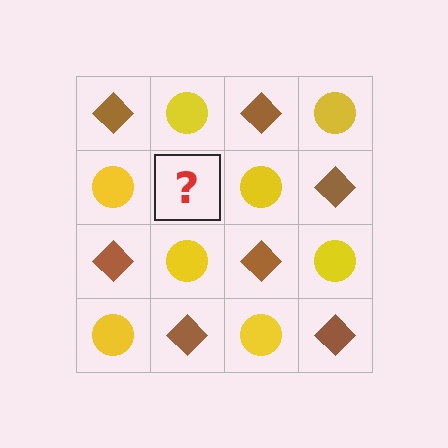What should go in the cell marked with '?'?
The missing cell should contain a brown diamond.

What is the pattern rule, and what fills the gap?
The rule is that it alternates brown diamond and yellow circle in a checkerboard pattern. The gap should be filled with a brown diamond.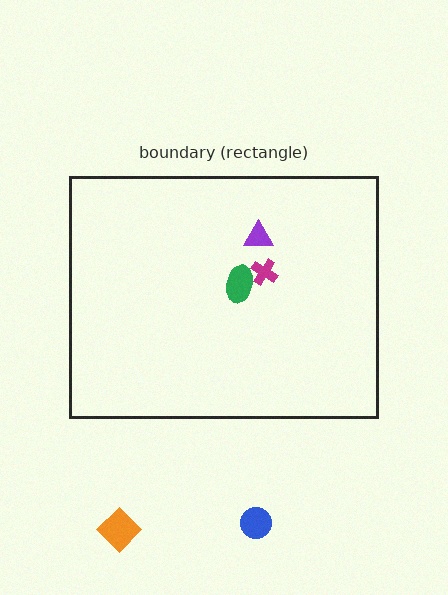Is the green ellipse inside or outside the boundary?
Inside.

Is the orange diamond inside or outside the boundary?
Outside.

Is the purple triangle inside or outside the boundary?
Inside.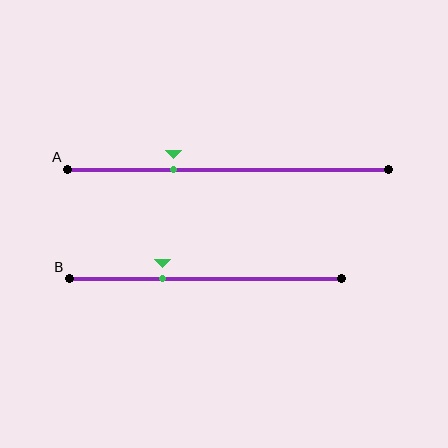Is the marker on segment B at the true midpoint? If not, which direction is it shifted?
No, the marker on segment B is shifted to the left by about 16% of the segment length.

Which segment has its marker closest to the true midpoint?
Segment B has its marker closest to the true midpoint.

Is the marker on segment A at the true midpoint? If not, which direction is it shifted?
No, the marker on segment A is shifted to the left by about 17% of the segment length.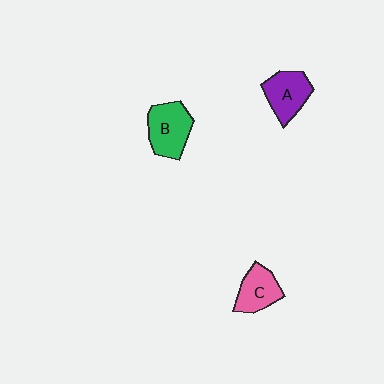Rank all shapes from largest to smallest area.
From largest to smallest: B (green), A (purple), C (pink).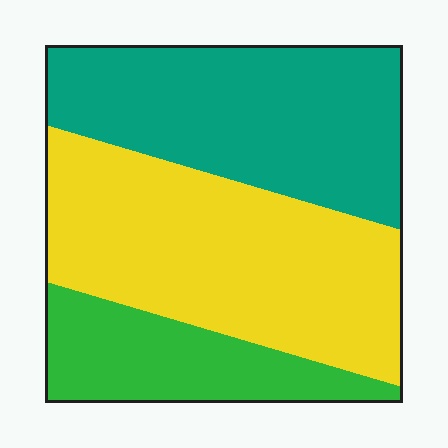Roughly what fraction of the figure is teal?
Teal takes up between a quarter and a half of the figure.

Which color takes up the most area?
Yellow, at roughly 45%.